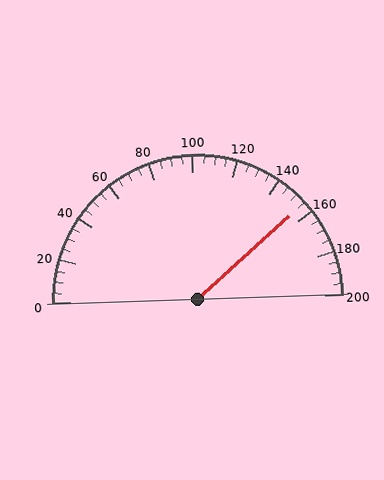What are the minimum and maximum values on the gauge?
The gauge ranges from 0 to 200.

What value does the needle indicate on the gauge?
The needle indicates approximately 155.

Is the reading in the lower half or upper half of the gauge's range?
The reading is in the upper half of the range (0 to 200).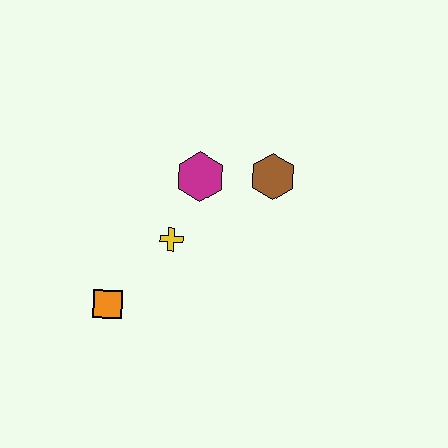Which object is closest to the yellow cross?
The magenta hexagon is closest to the yellow cross.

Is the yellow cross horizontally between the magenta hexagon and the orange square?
Yes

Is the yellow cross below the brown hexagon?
Yes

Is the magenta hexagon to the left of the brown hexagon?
Yes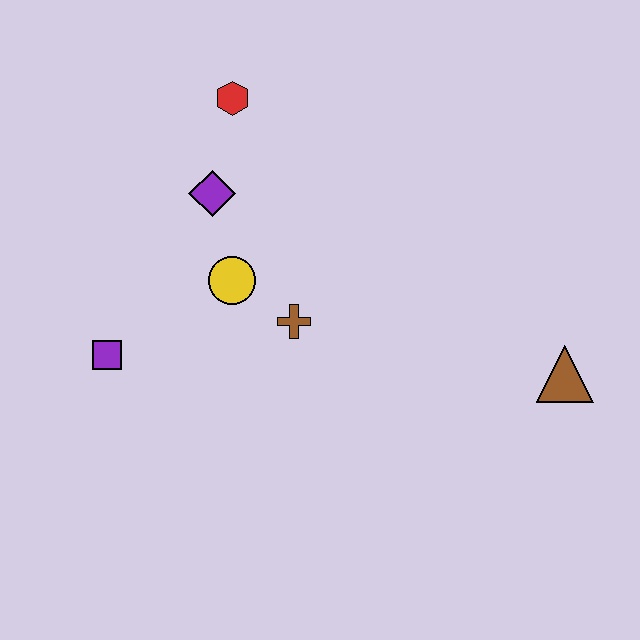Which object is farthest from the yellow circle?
The brown triangle is farthest from the yellow circle.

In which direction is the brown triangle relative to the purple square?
The brown triangle is to the right of the purple square.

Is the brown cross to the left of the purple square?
No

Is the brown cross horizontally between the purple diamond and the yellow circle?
No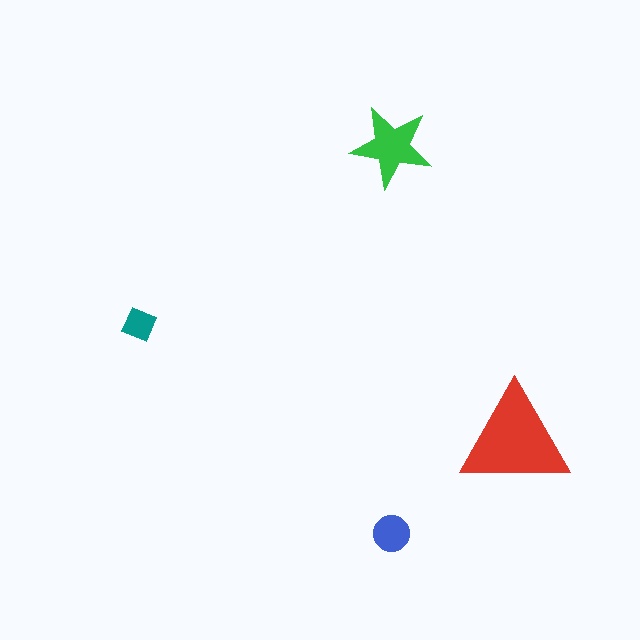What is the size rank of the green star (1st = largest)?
2nd.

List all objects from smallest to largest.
The teal diamond, the blue circle, the green star, the red triangle.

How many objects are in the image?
There are 4 objects in the image.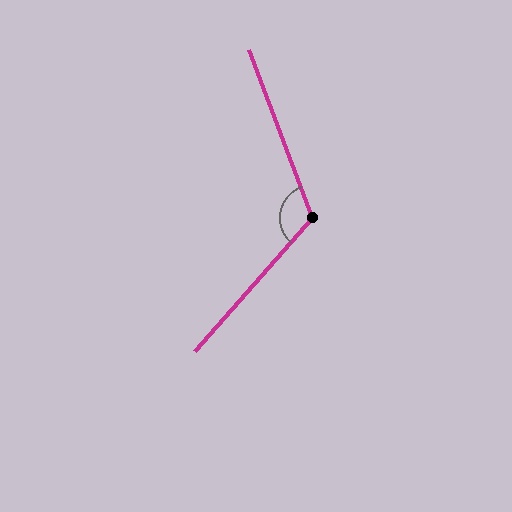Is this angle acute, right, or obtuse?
It is obtuse.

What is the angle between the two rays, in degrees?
Approximately 118 degrees.